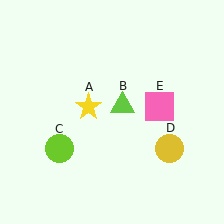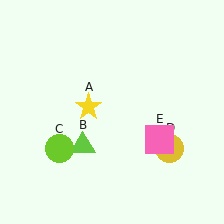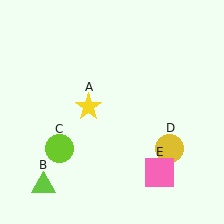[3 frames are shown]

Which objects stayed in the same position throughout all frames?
Yellow star (object A) and lime circle (object C) and yellow circle (object D) remained stationary.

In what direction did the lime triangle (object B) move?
The lime triangle (object B) moved down and to the left.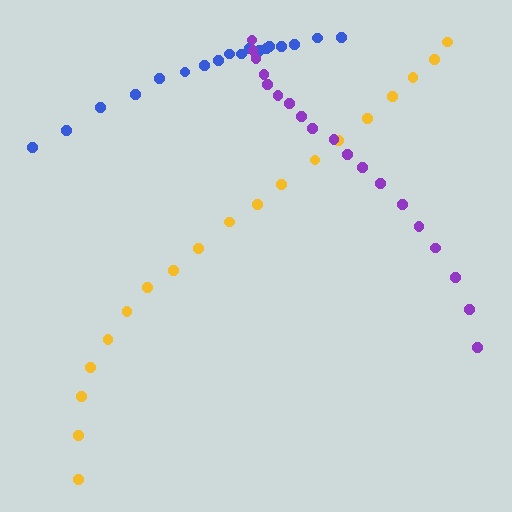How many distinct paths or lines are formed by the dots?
There are 3 distinct paths.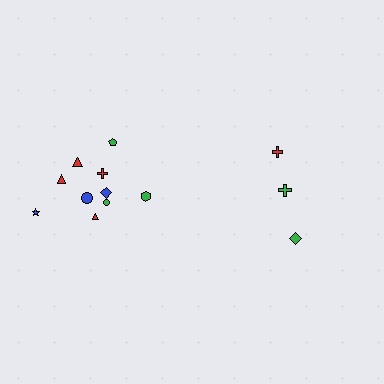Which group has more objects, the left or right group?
The left group.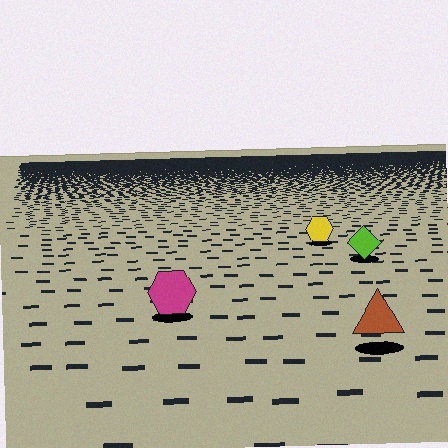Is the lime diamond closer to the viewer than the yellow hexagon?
Yes. The lime diamond is closer — you can tell from the texture gradient: the ground texture is coarser near it.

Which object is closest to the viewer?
The brown triangle is closest. The texture marks near it are larger and more spread out.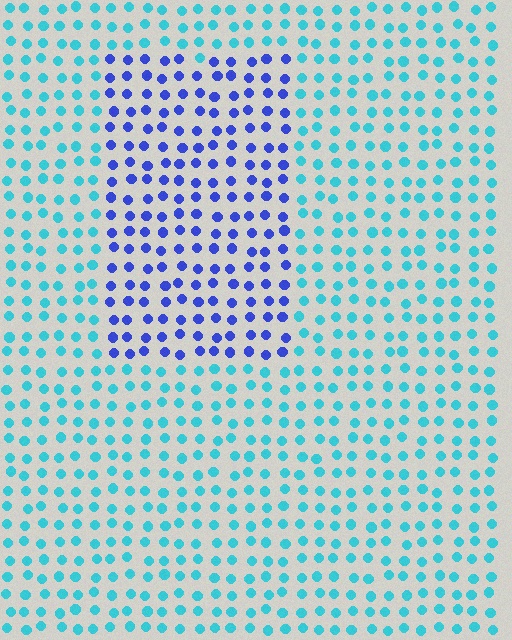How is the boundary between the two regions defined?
The boundary is defined purely by a slight shift in hue (about 50 degrees). Spacing, size, and orientation are identical on both sides.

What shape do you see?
I see a rectangle.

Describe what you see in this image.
The image is filled with small cyan elements in a uniform arrangement. A rectangle-shaped region is visible where the elements are tinted to a slightly different hue, forming a subtle color boundary.